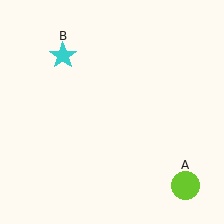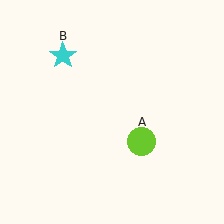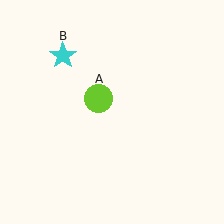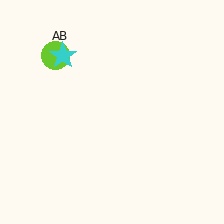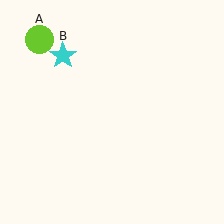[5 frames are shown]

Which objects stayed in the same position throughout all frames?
Cyan star (object B) remained stationary.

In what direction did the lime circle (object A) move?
The lime circle (object A) moved up and to the left.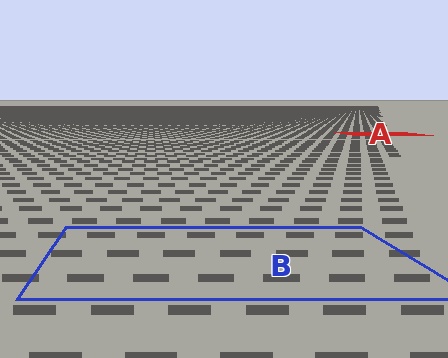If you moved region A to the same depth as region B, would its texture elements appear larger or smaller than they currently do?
They would appear larger. At a closer depth, the same texture elements are projected at a bigger on-screen size.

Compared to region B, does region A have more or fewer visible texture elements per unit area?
Region A has more texture elements per unit area — they are packed more densely because it is farther away.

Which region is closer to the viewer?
Region B is closer. The texture elements there are larger and more spread out.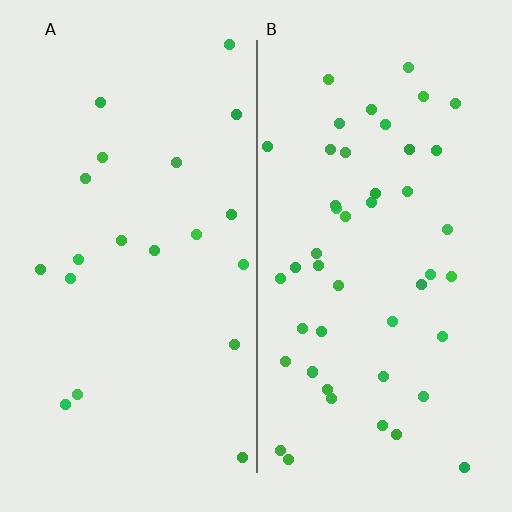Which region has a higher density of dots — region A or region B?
B (the right).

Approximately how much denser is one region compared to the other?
Approximately 2.4× — region B over region A.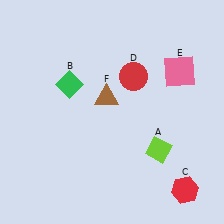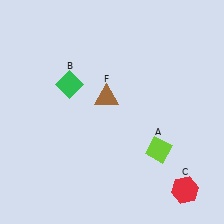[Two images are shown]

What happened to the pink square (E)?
The pink square (E) was removed in Image 2. It was in the top-right area of Image 1.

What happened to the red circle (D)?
The red circle (D) was removed in Image 2. It was in the top-right area of Image 1.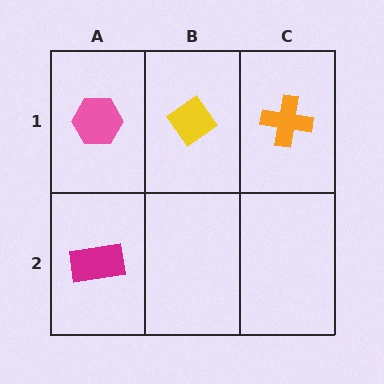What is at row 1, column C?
An orange cross.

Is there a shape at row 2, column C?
No, that cell is empty.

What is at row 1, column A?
A pink hexagon.